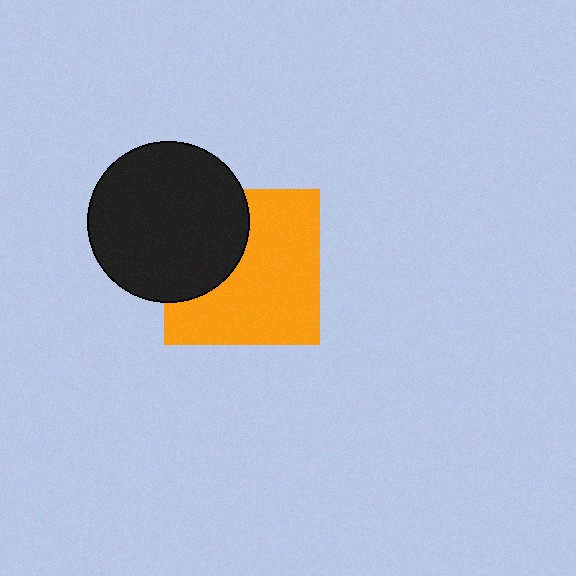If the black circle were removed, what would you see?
You would see the complete orange square.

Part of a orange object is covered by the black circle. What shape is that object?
It is a square.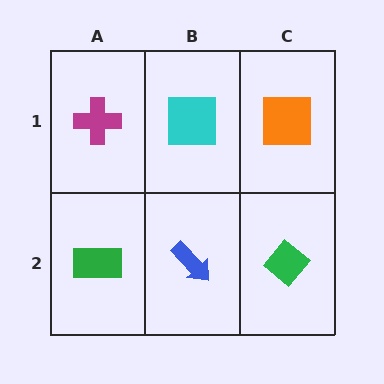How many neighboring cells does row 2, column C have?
2.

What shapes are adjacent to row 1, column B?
A blue arrow (row 2, column B), a magenta cross (row 1, column A), an orange square (row 1, column C).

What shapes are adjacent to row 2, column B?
A cyan square (row 1, column B), a green rectangle (row 2, column A), a green diamond (row 2, column C).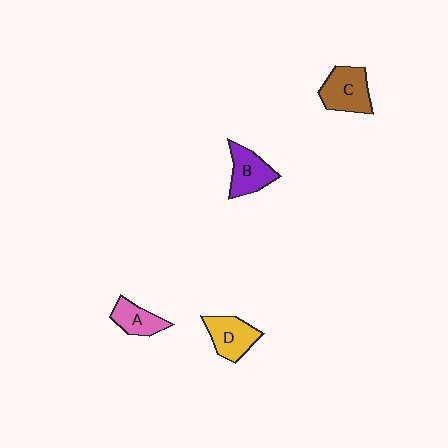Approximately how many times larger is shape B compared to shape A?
Approximately 1.3 times.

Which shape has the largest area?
Shape C (brown).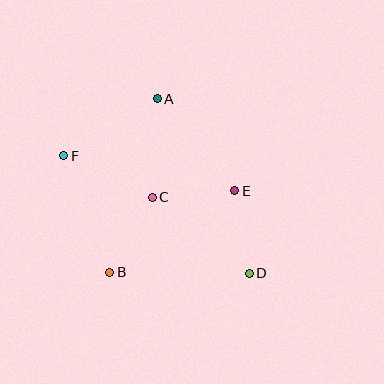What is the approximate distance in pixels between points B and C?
The distance between B and C is approximately 86 pixels.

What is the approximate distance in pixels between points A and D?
The distance between A and D is approximately 197 pixels.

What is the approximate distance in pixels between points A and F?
The distance between A and F is approximately 109 pixels.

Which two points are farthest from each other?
Points D and F are farthest from each other.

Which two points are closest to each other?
Points C and E are closest to each other.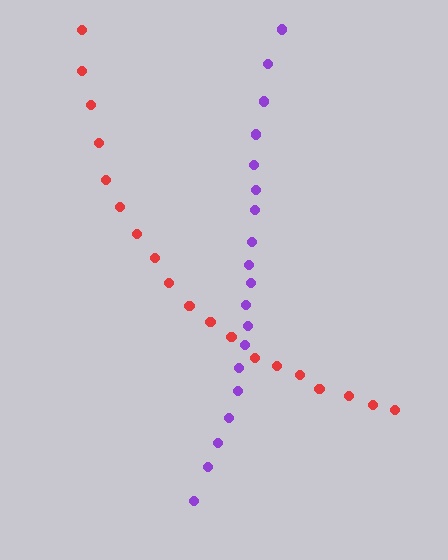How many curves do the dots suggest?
There are 2 distinct paths.